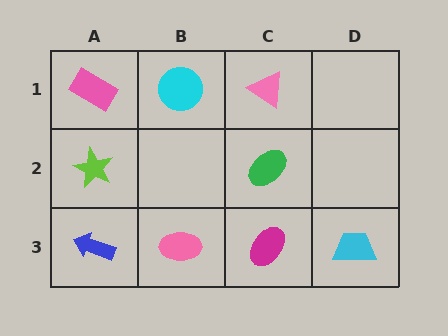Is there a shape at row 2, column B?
No, that cell is empty.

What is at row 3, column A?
A blue arrow.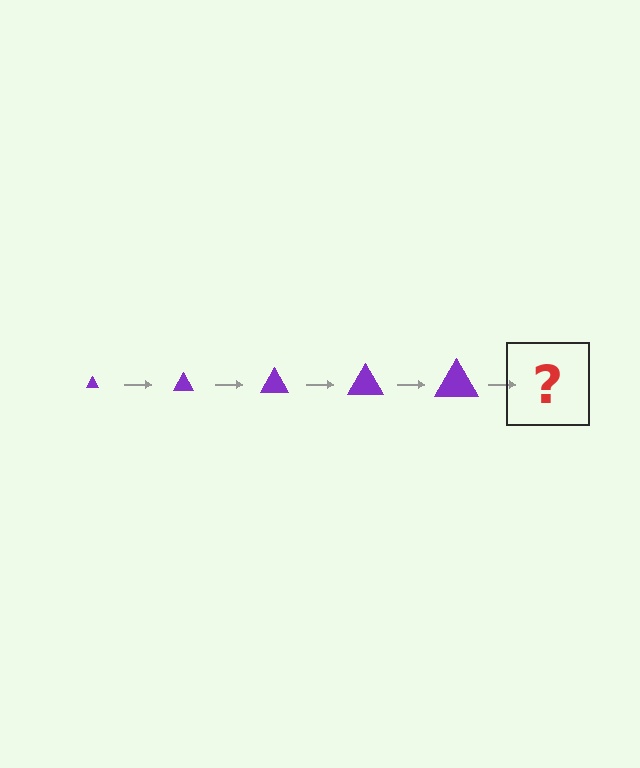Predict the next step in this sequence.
The next step is a purple triangle, larger than the previous one.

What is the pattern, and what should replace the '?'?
The pattern is that the triangle gets progressively larger each step. The '?' should be a purple triangle, larger than the previous one.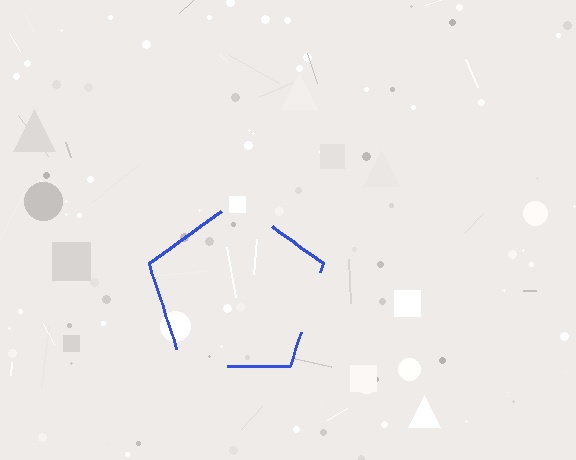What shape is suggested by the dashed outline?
The dashed outline suggests a pentagon.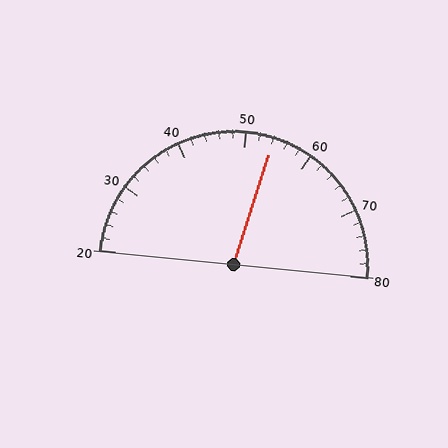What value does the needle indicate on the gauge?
The needle indicates approximately 54.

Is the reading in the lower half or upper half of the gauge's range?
The reading is in the upper half of the range (20 to 80).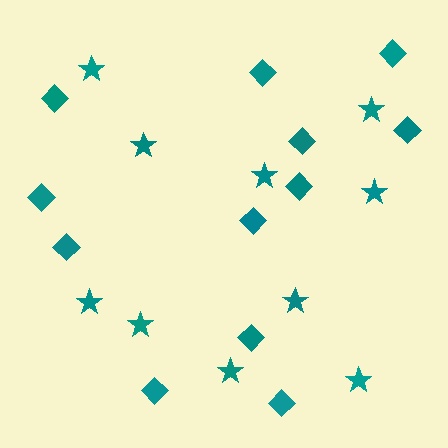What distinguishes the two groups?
There are 2 groups: one group of stars (10) and one group of diamonds (12).